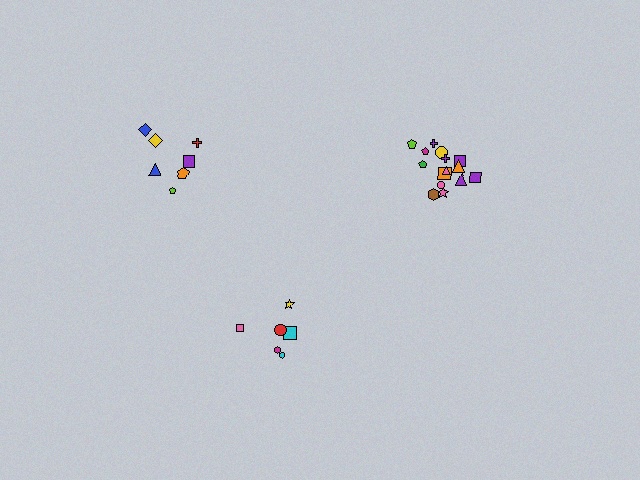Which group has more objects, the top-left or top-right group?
The top-right group.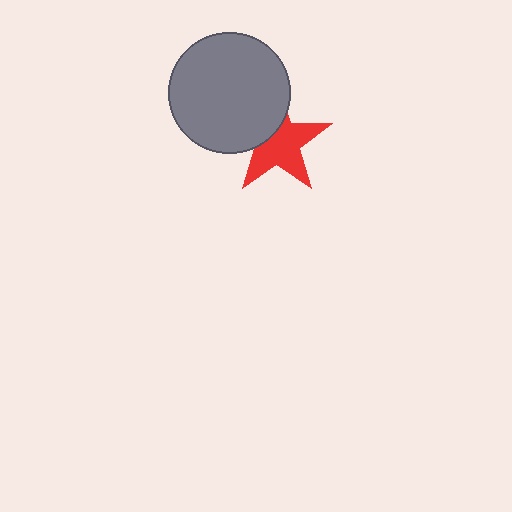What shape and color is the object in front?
The object in front is a gray circle.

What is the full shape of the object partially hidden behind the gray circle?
The partially hidden object is a red star.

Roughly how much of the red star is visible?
Most of it is visible (roughly 66%).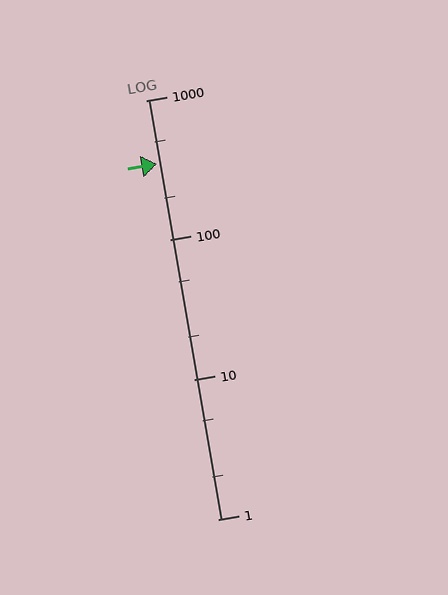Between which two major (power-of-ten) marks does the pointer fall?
The pointer is between 100 and 1000.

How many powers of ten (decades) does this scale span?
The scale spans 3 decades, from 1 to 1000.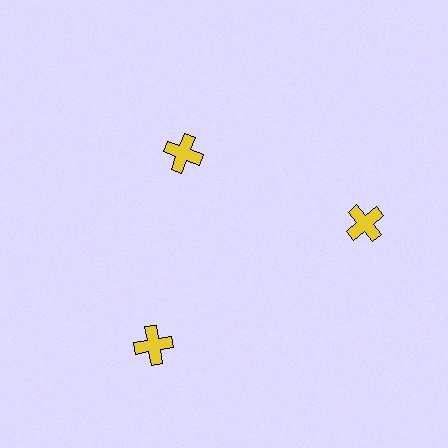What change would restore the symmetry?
The symmetry would be restored by moving it outward, back onto the ring so that all 3 crosses sit at equal angles and equal distance from the center.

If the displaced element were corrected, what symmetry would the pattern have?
It would have 3-fold rotational symmetry — the pattern would map onto itself every 120 degrees.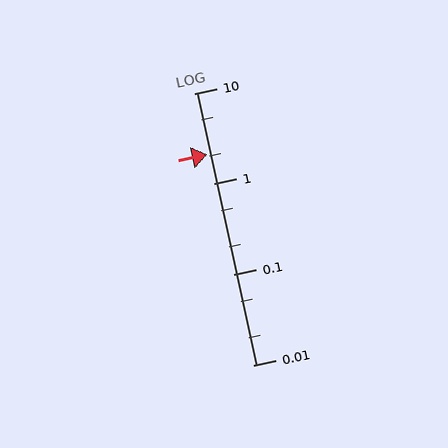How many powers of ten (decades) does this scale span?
The scale spans 3 decades, from 0.01 to 10.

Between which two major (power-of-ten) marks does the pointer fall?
The pointer is between 1 and 10.